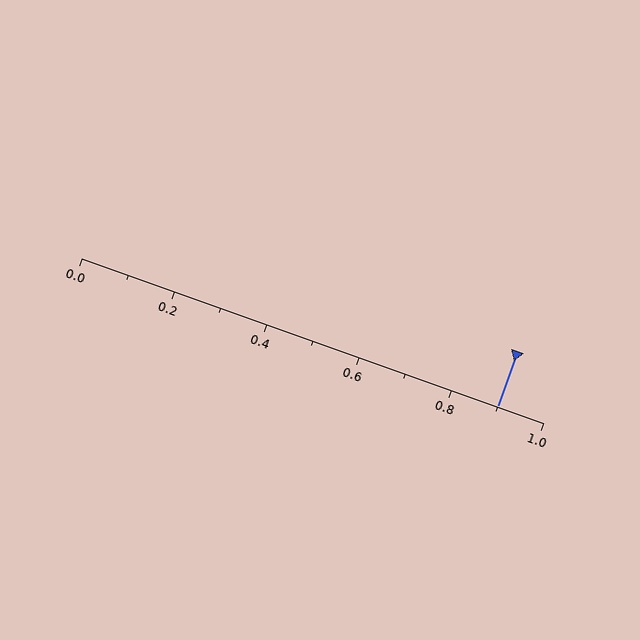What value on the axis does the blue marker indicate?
The marker indicates approximately 0.9.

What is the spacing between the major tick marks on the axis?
The major ticks are spaced 0.2 apart.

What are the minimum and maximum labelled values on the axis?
The axis runs from 0.0 to 1.0.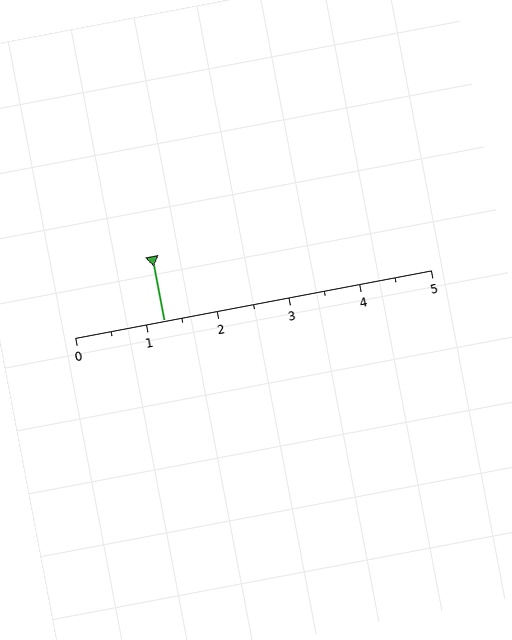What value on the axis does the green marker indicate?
The marker indicates approximately 1.2.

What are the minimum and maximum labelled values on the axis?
The axis runs from 0 to 5.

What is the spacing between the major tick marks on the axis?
The major ticks are spaced 1 apart.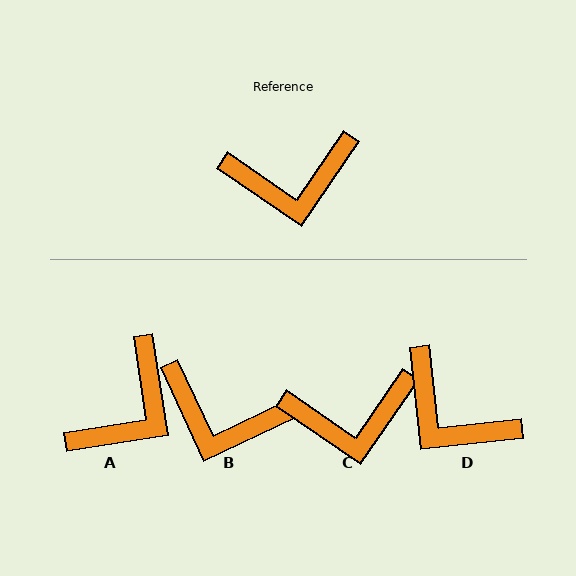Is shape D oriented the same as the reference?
No, it is off by about 49 degrees.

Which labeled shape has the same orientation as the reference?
C.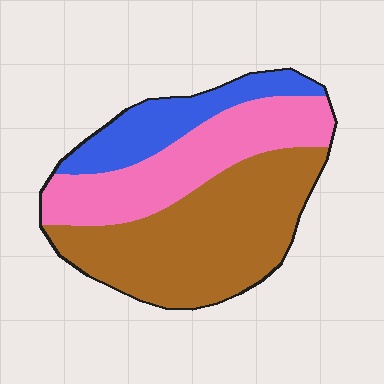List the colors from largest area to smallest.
From largest to smallest: brown, pink, blue.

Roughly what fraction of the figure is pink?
Pink covers roughly 30% of the figure.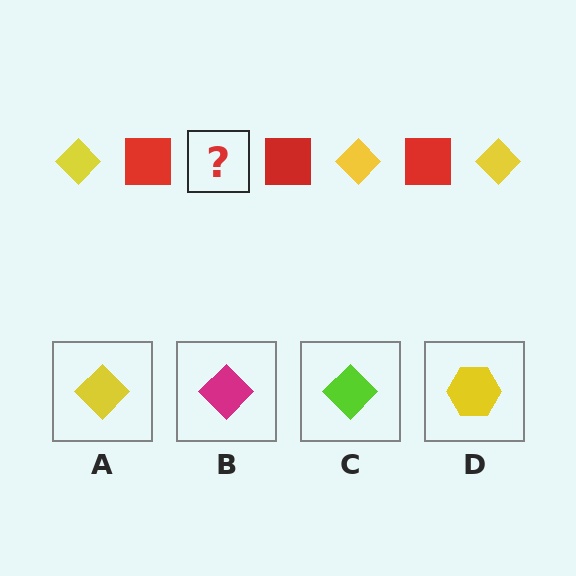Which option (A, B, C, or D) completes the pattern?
A.